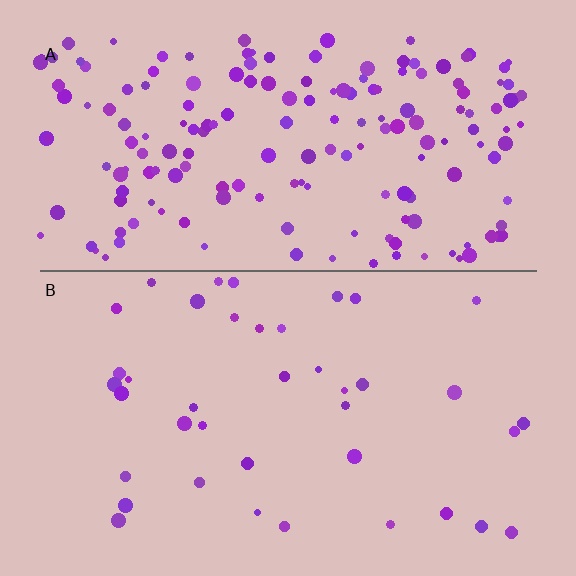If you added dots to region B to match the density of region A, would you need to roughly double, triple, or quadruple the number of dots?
Approximately quadruple.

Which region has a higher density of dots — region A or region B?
A (the top).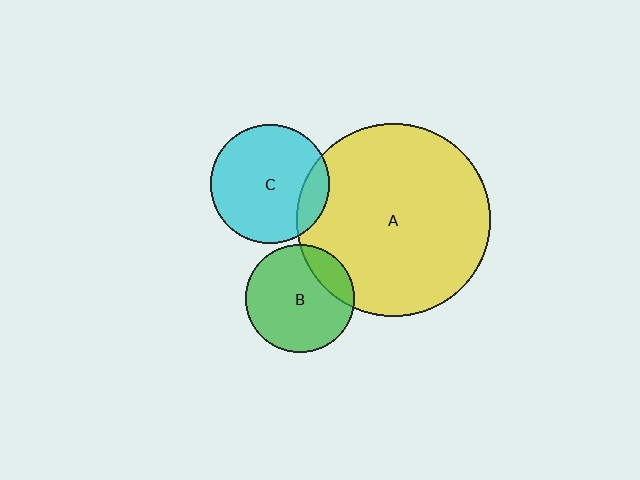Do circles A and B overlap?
Yes.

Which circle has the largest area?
Circle A (yellow).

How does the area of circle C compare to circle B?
Approximately 1.2 times.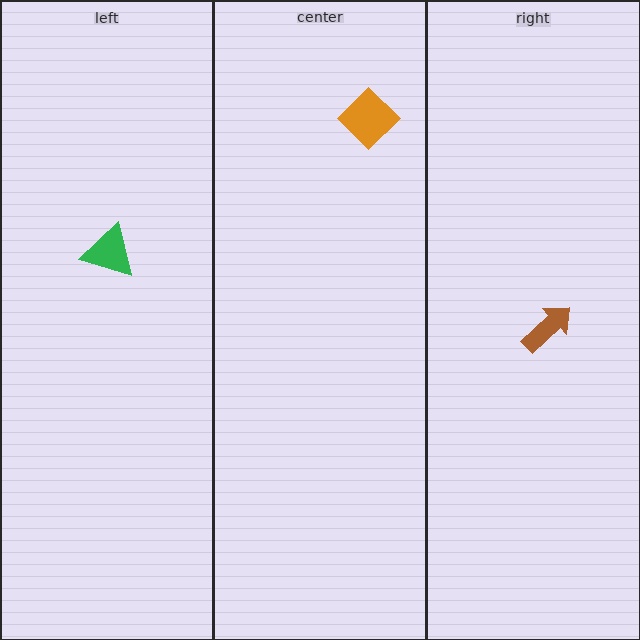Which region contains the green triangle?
The left region.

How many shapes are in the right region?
1.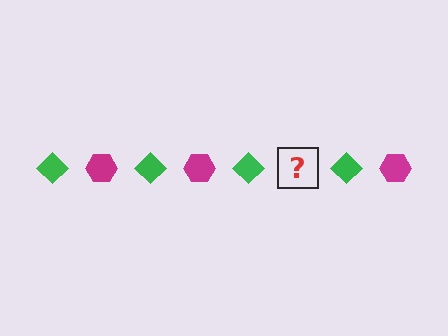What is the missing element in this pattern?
The missing element is a magenta hexagon.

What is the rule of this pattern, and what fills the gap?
The rule is that the pattern alternates between green diamond and magenta hexagon. The gap should be filled with a magenta hexagon.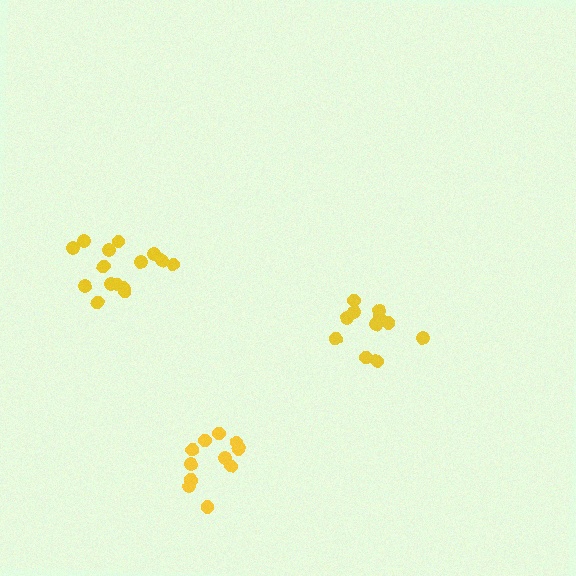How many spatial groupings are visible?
There are 3 spatial groupings.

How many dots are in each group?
Group 1: 11 dots, Group 2: 12 dots, Group 3: 15 dots (38 total).